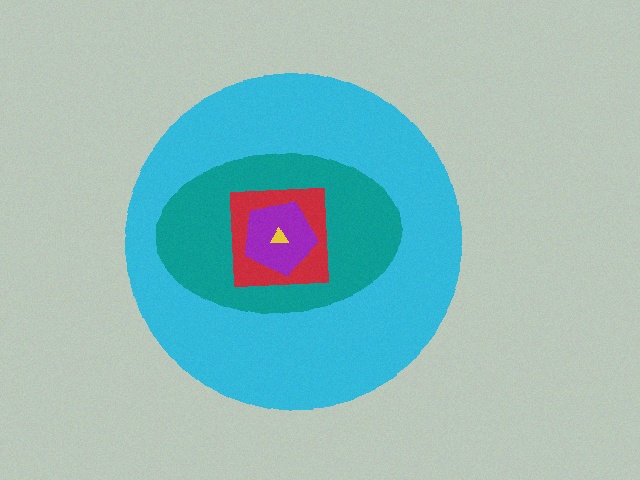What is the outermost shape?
The cyan circle.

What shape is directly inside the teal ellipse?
The red square.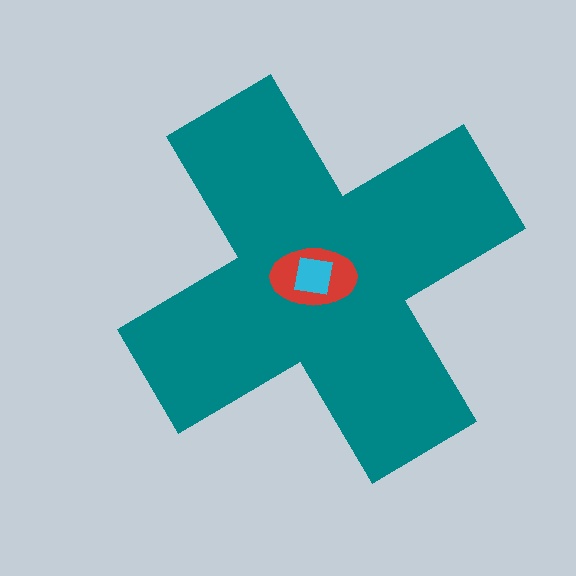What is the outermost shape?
The teal cross.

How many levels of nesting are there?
3.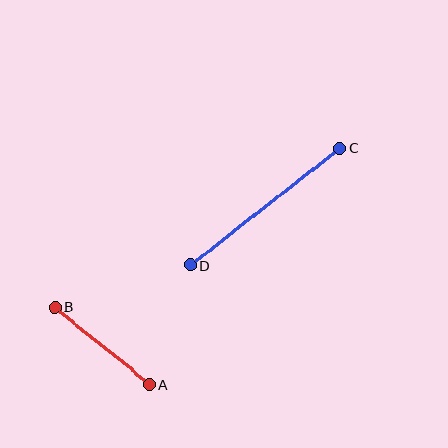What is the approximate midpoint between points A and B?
The midpoint is at approximately (102, 346) pixels.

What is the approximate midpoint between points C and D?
The midpoint is at approximately (265, 207) pixels.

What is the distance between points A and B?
The distance is approximately 122 pixels.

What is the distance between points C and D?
The distance is approximately 190 pixels.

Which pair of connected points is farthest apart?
Points C and D are farthest apart.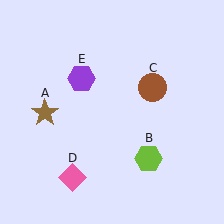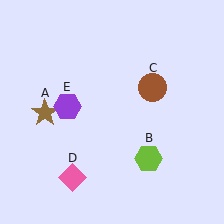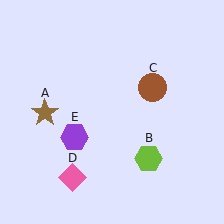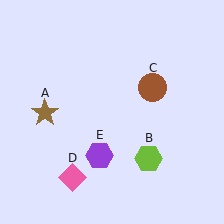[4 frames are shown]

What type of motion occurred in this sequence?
The purple hexagon (object E) rotated counterclockwise around the center of the scene.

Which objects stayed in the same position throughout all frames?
Brown star (object A) and lime hexagon (object B) and brown circle (object C) and pink diamond (object D) remained stationary.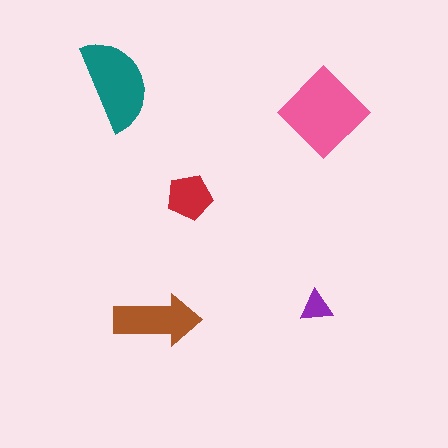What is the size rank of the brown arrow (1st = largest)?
3rd.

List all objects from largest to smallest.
The pink diamond, the teal semicircle, the brown arrow, the red pentagon, the purple triangle.